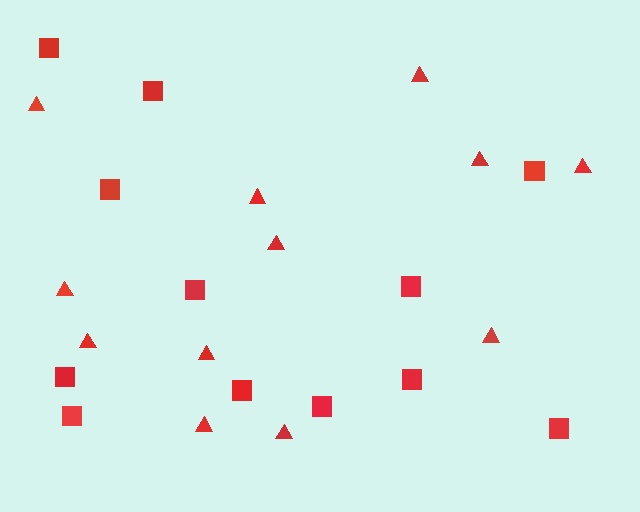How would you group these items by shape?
There are 2 groups: one group of triangles (12) and one group of squares (12).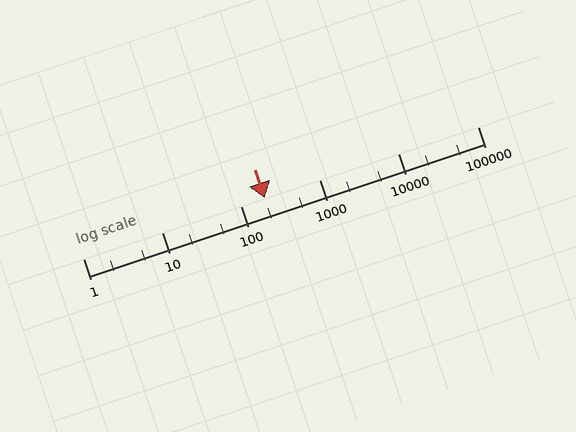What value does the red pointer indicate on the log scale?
The pointer indicates approximately 200.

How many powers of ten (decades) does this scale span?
The scale spans 5 decades, from 1 to 100000.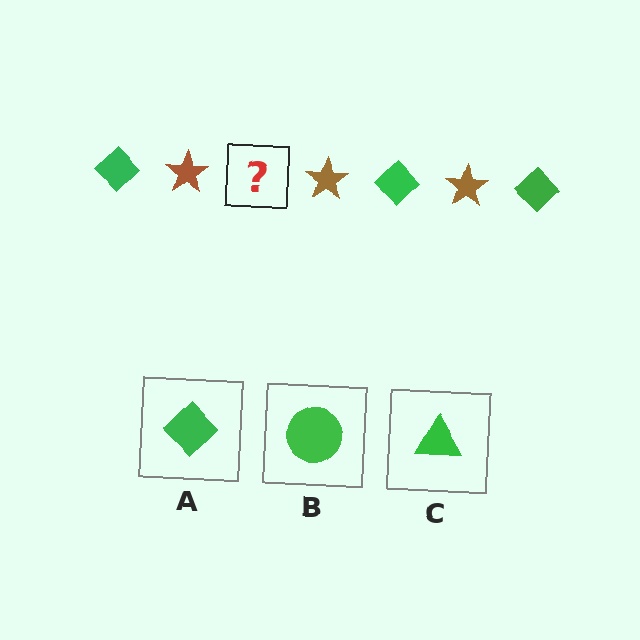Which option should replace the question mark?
Option A.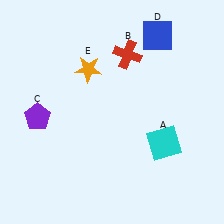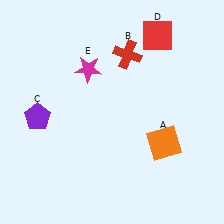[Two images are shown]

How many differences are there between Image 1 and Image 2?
There are 3 differences between the two images.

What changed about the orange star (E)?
In Image 1, E is orange. In Image 2, it changed to magenta.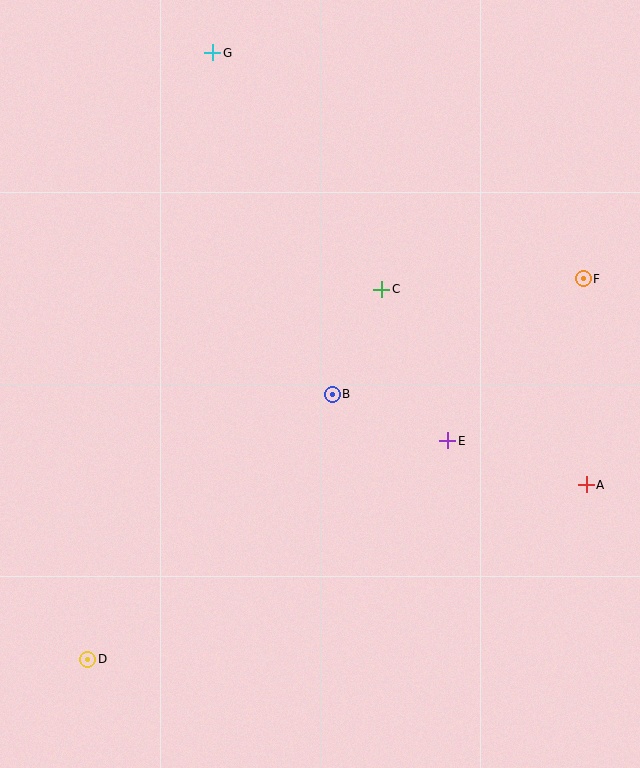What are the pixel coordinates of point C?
Point C is at (382, 289).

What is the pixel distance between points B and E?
The distance between B and E is 124 pixels.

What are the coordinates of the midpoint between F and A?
The midpoint between F and A is at (585, 382).